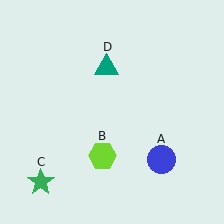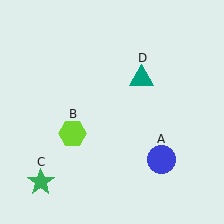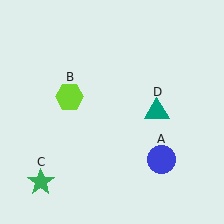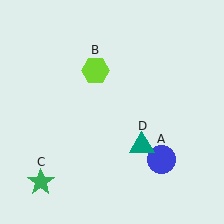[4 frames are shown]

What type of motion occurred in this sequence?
The lime hexagon (object B), teal triangle (object D) rotated clockwise around the center of the scene.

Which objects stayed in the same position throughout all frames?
Blue circle (object A) and green star (object C) remained stationary.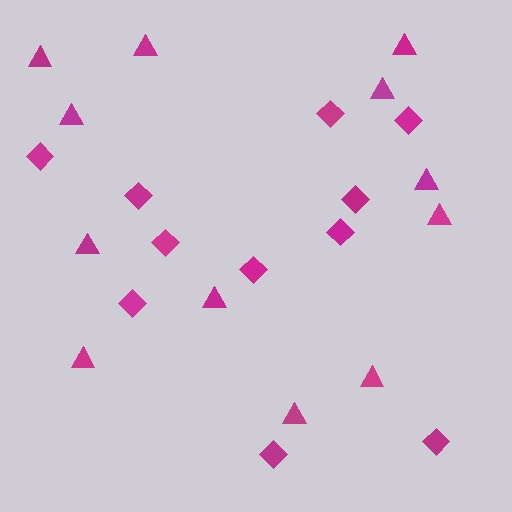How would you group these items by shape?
There are 2 groups: one group of triangles (12) and one group of diamonds (11).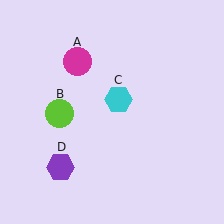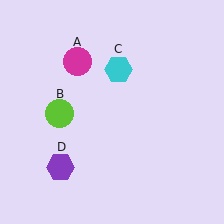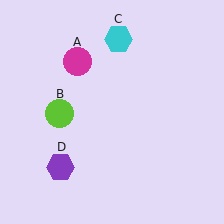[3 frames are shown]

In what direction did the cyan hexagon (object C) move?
The cyan hexagon (object C) moved up.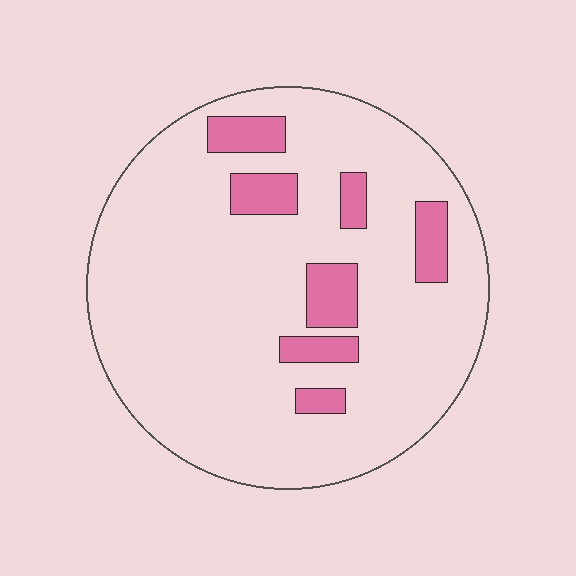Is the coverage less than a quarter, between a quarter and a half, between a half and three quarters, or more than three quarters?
Less than a quarter.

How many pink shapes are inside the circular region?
7.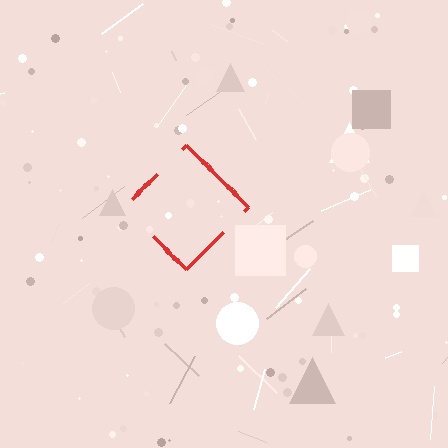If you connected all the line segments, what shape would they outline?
They would outline a diamond.